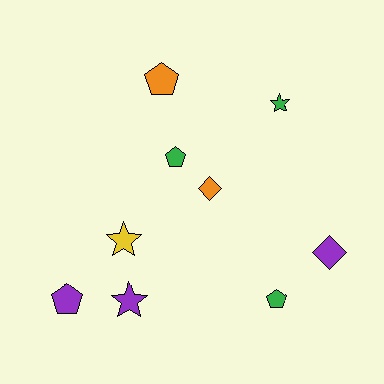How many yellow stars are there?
There is 1 yellow star.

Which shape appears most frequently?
Pentagon, with 4 objects.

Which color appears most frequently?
Green, with 3 objects.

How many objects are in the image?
There are 9 objects.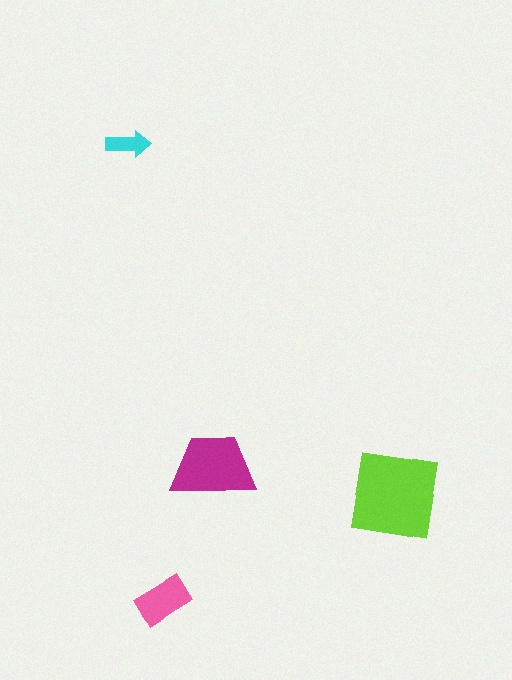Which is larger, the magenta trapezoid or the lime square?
The lime square.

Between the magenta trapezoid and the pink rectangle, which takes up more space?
The magenta trapezoid.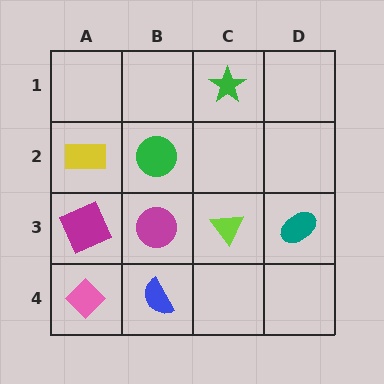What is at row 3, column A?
A magenta square.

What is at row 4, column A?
A pink diamond.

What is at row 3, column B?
A magenta circle.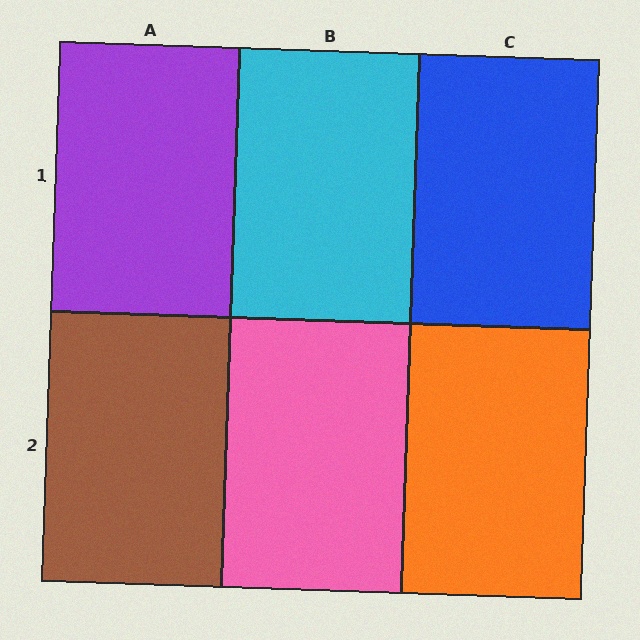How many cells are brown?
1 cell is brown.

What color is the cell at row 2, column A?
Brown.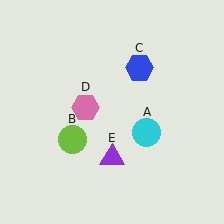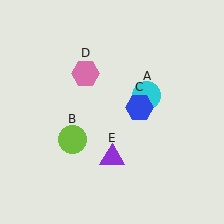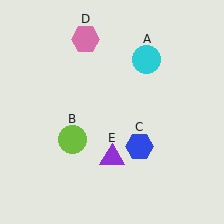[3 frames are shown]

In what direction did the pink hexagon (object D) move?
The pink hexagon (object D) moved up.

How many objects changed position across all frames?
3 objects changed position: cyan circle (object A), blue hexagon (object C), pink hexagon (object D).